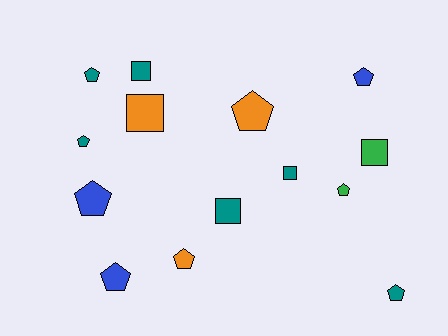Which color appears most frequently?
Teal, with 6 objects.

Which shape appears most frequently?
Pentagon, with 9 objects.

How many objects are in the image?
There are 14 objects.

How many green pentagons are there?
There is 1 green pentagon.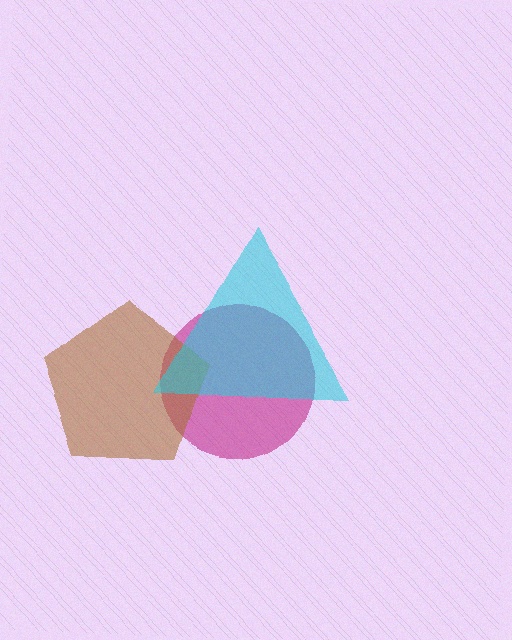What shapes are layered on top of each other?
The layered shapes are: a magenta circle, a brown pentagon, a cyan triangle.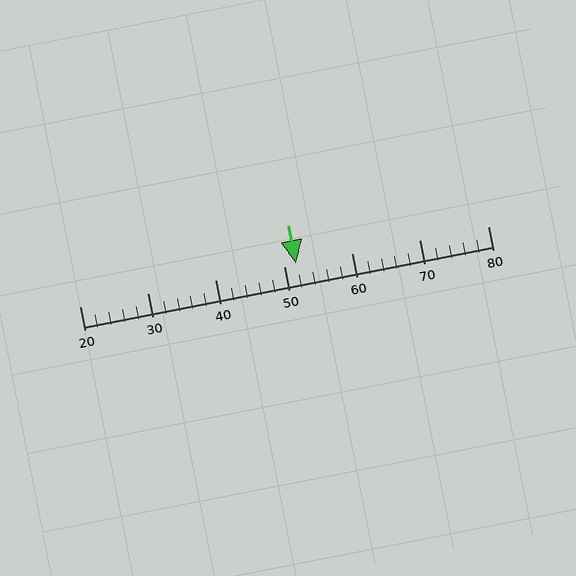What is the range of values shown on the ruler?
The ruler shows values from 20 to 80.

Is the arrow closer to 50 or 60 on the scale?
The arrow is closer to 50.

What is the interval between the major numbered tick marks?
The major tick marks are spaced 10 units apart.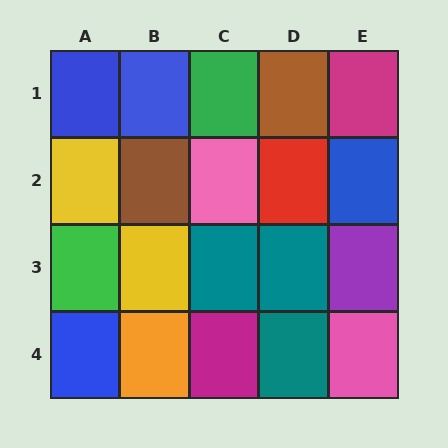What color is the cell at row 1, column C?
Green.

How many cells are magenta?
2 cells are magenta.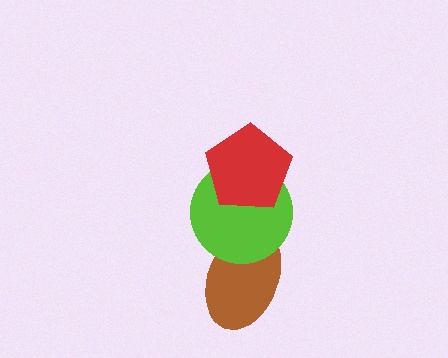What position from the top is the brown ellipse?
The brown ellipse is 3rd from the top.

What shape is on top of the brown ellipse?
The lime circle is on top of the brown ellipse.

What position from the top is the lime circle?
The lime circle is 2nd from the top.